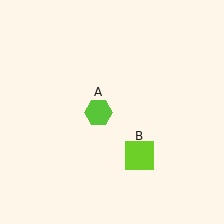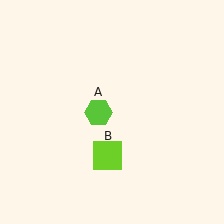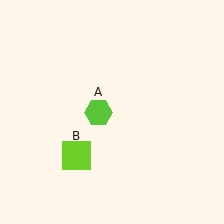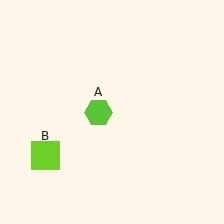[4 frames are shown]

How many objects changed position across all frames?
1 object changed position: lime square (object B).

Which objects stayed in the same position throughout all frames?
Lime hexagon (object A) remained stationary.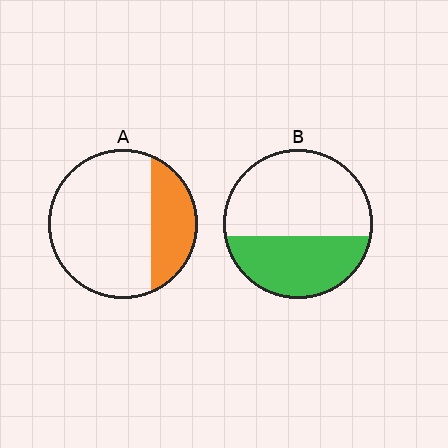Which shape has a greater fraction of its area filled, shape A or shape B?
Shape B.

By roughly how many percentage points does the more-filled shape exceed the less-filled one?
By roughly 15 percentage points (B over A).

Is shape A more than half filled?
No.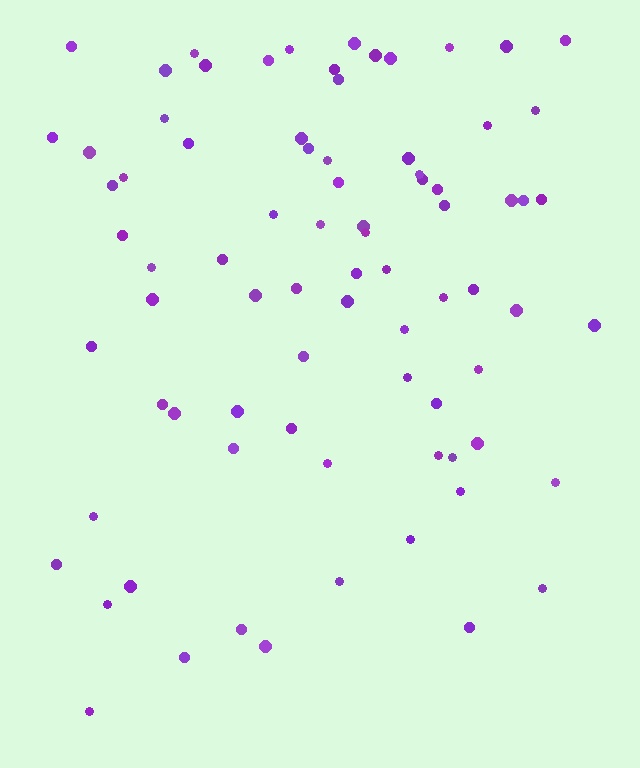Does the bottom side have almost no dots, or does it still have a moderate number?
Still a moderate number, just noticeably fewer than the top.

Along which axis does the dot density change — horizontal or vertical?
Vertical.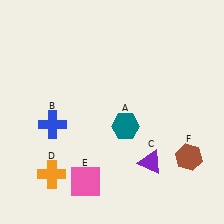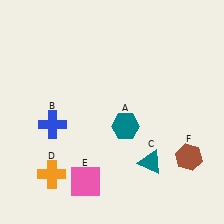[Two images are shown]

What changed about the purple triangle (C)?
In Image 1, C is purple. In Image 2, it changed to teal.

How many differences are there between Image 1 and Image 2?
There is 1 difference between the two images.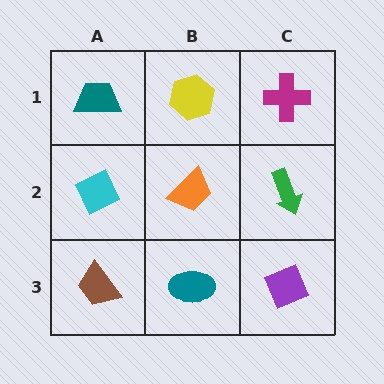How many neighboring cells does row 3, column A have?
2.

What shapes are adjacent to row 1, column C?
A green arrow (row 2, column C), a yellow hexagon (row 1, column B).